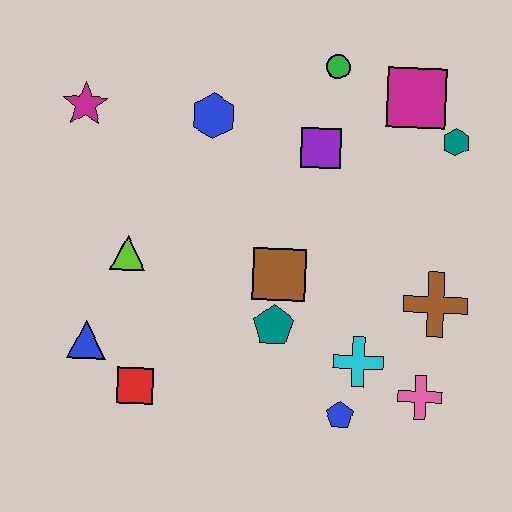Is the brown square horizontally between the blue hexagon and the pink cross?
Yes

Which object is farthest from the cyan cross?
The magenta star is farthest from the cyan cross.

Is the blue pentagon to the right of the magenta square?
No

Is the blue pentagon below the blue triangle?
Yes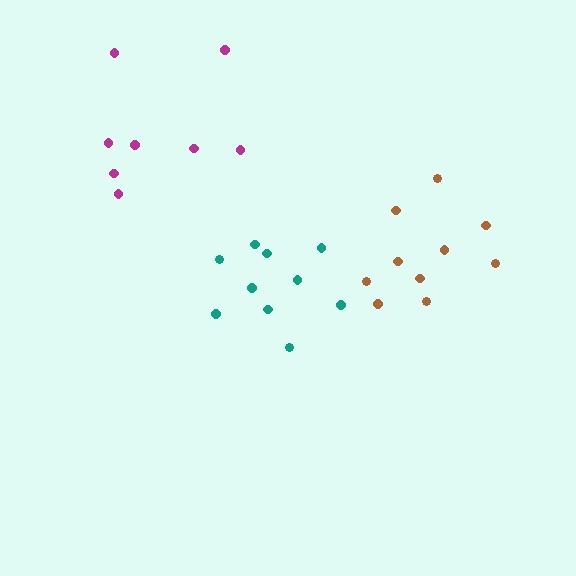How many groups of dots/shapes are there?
There are 3 groups.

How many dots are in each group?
Group 1: 10 dots, Group 2: 10 dots, Group 3: 8 dots (28 total).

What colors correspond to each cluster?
The clusters are colored: teal, brown, magenta.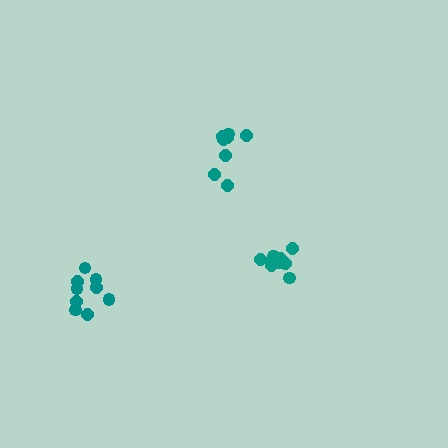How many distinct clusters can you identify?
There are 3 distinct clusters.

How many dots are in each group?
Group 1: 9 dots, Group 2: 9 dots, Group 3: 10 dots (28 total).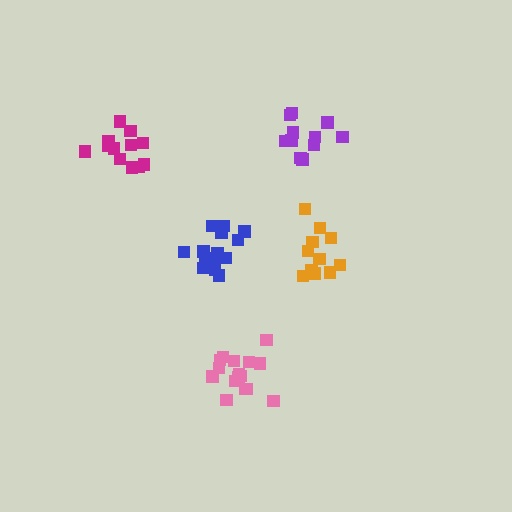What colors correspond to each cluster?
The clusters are colored: orange, purple, pink, blue, magenta.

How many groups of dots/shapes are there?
There are 5 groups.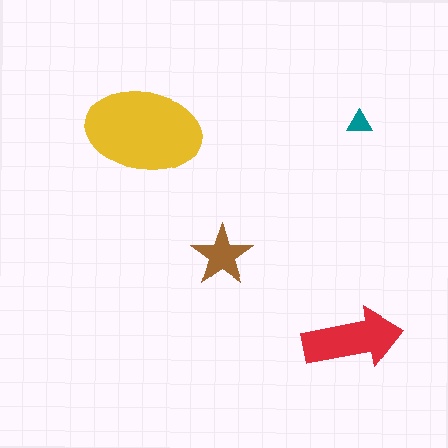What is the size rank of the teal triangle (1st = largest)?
4th.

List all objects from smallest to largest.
The teal triangle, the brown star, the red arrow, the yellow ellipse.